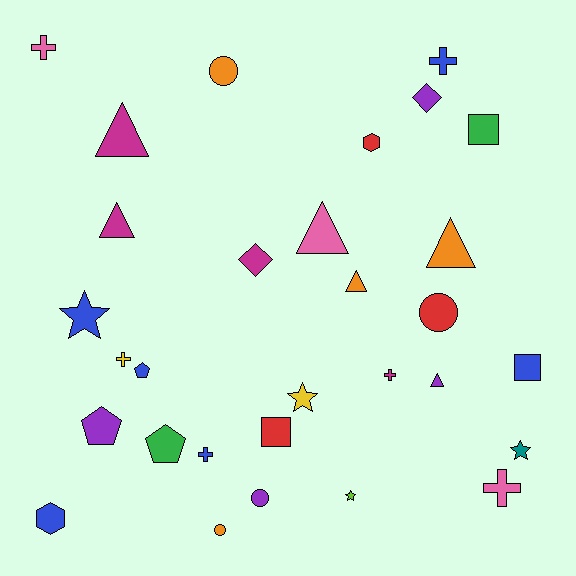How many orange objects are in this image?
There are 4 orange objects.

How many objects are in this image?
There are 30 objects.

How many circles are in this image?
There are 4 circles.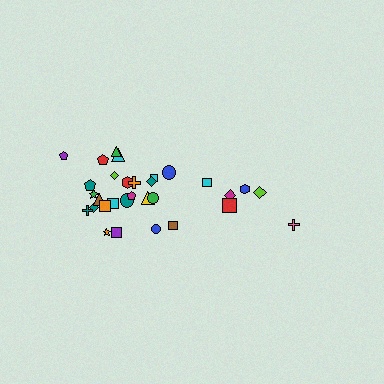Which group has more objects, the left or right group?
The left group.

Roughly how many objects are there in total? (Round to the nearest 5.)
Roughly 30 objects in total.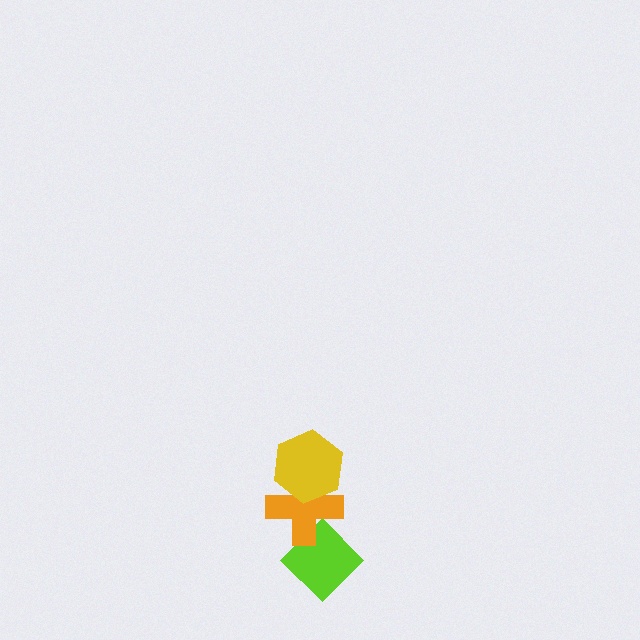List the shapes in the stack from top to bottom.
From top to bottom: the yellow hexagon, the orange cross, the lime diamond.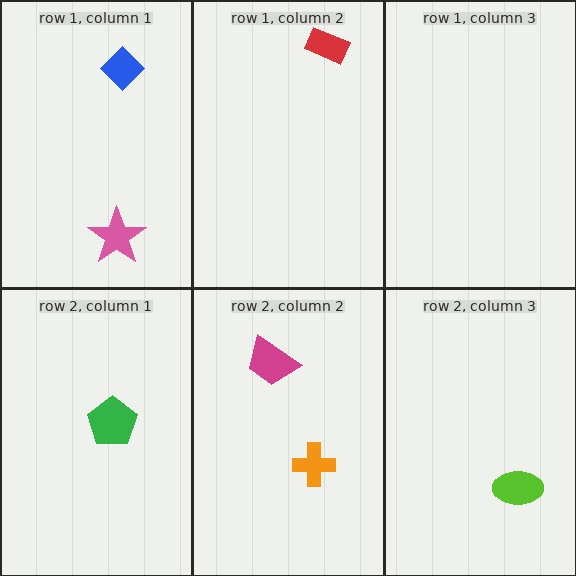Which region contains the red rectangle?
The row 1, column 2 region.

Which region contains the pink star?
The row 1, column 1 region.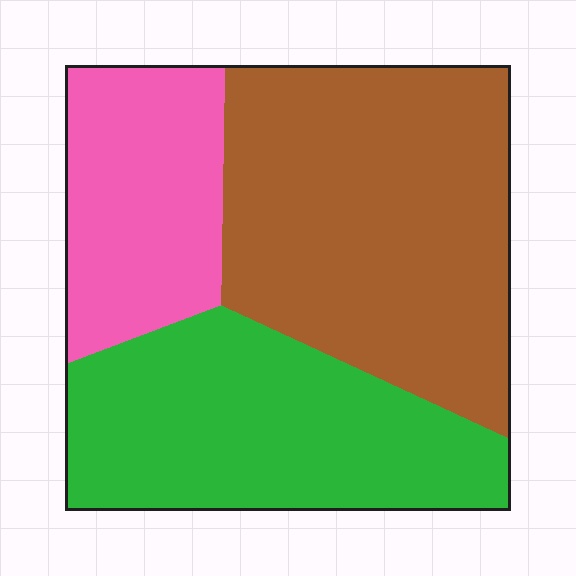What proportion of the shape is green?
Green takes up about one third (1/3) of the shape.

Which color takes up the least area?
Pink, at roughly 20%.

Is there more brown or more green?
Brown.